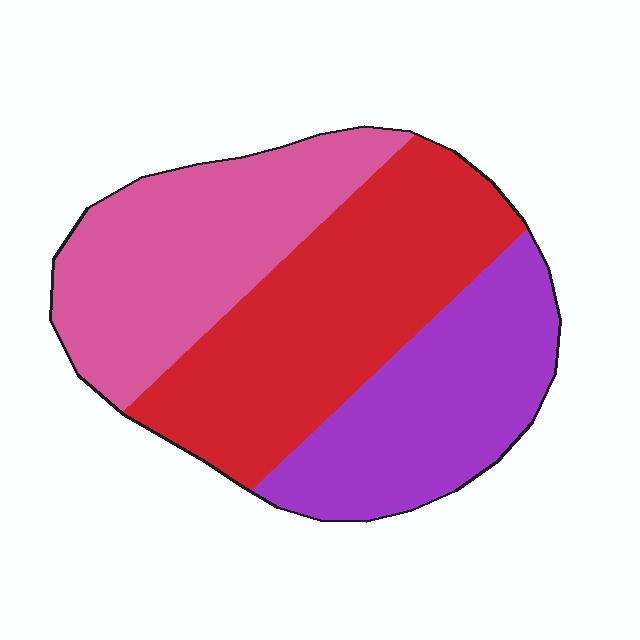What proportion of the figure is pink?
Pink takes up about one third (1/3) of the figure.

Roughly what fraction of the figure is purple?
Purple covers around 30% of the figure.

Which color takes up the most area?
Red, at roughly 40%.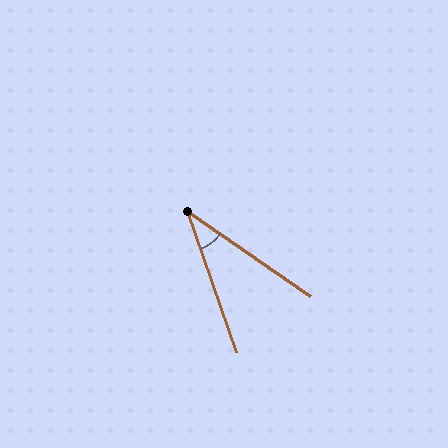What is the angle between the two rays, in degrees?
Approximately 36 degrees.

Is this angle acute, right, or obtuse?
It is acute.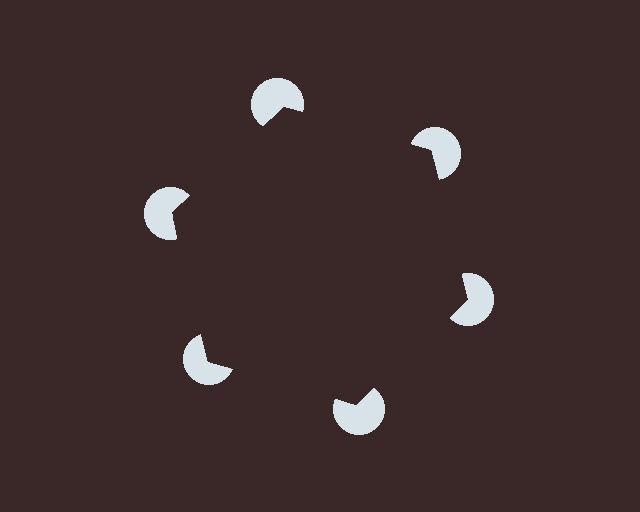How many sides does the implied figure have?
6 sides.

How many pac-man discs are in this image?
There are 6 — one at each vertex of the illusory hexagon.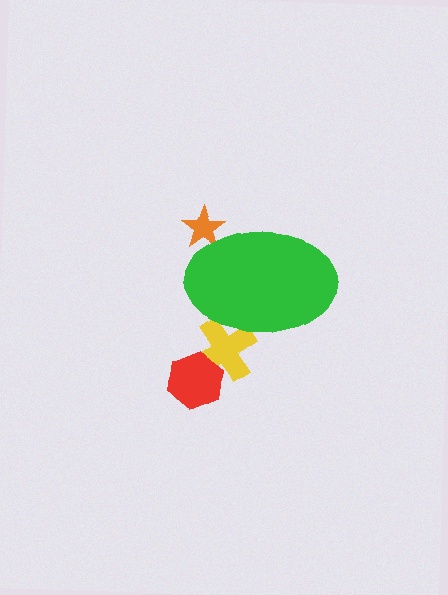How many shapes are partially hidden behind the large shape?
2 shapes are partially hidden.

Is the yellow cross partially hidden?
Yes, the yellow cross is partially hidden behind the green ellipse.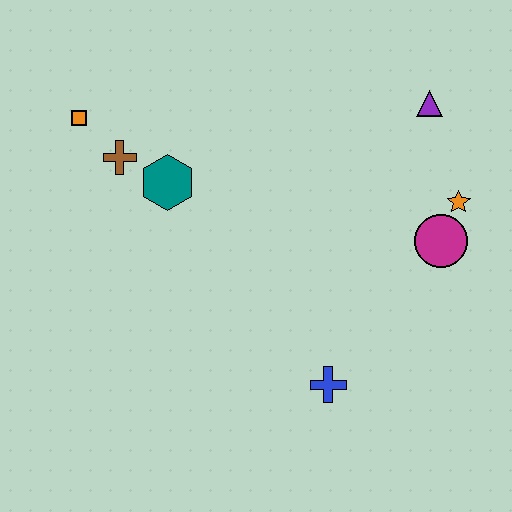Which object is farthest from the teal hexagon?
The orange star is farthest from the teal hexagon.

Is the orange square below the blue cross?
No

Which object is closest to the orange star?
The magenta circle is closest to the orange star.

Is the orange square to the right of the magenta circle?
No